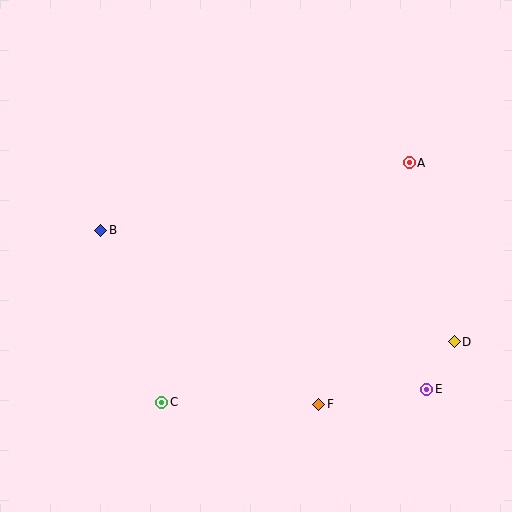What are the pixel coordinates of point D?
Point D is at (454, 342).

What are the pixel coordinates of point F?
Point F is at (319, 404).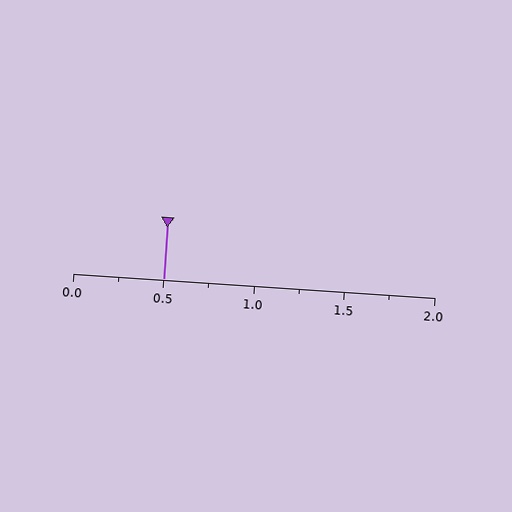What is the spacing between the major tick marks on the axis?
The major ticks are spaced 0.5 apart.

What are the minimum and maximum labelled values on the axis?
The axis runs from 0.0 to 2.0.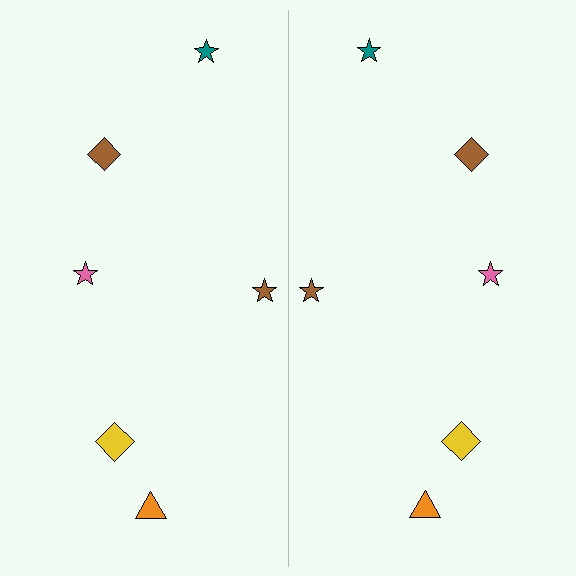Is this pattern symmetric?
Yes, this pattern has bilateral (reflection) symmetry.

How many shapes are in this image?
There are 12 shapes in this image.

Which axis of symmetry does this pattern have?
The pattern has a vertical axis of symmetry running through the center of the image.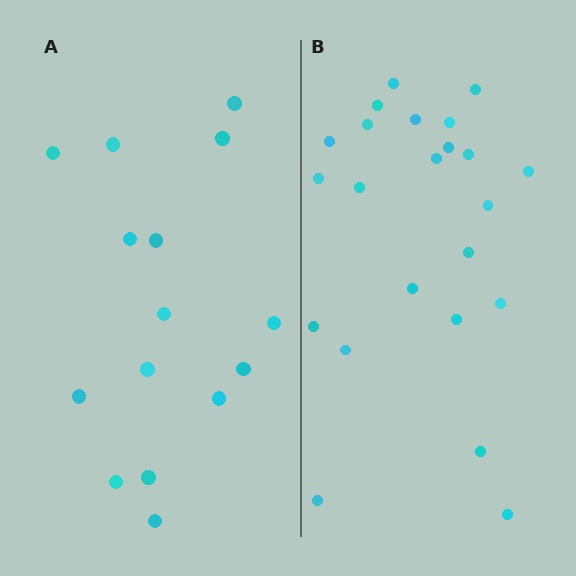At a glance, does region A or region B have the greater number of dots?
Region B (the right region) has more dots.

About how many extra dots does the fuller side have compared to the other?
Region B has roughly 8 or so more dots than region A.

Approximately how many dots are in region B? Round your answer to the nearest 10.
About 20 dots. (The exact count is 23, which rounds to 20.)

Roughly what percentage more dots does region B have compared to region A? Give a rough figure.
About 55% more.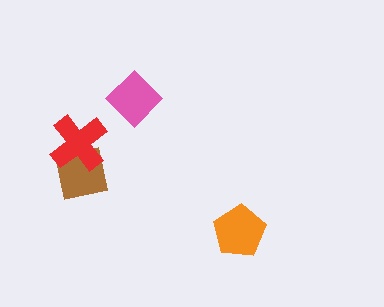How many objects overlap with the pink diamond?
0 objects overlap with the pink diamond.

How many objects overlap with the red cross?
1 object overlaps with the red cross.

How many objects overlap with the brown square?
1 object overlaps with the brown square.